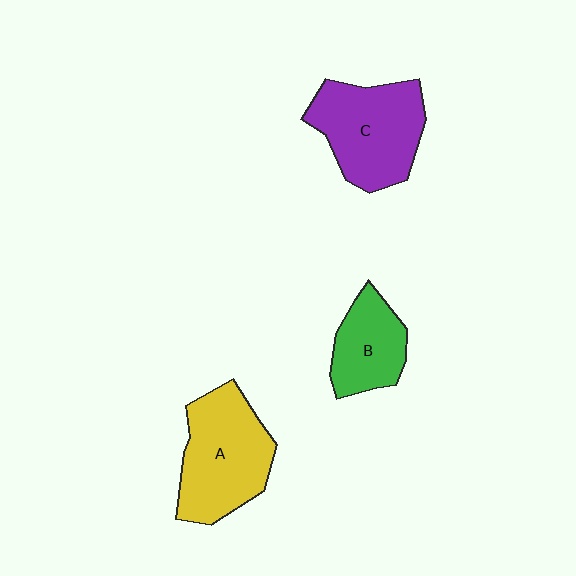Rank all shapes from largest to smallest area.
From largest to smallest: A (yellow), C (purple), B (green).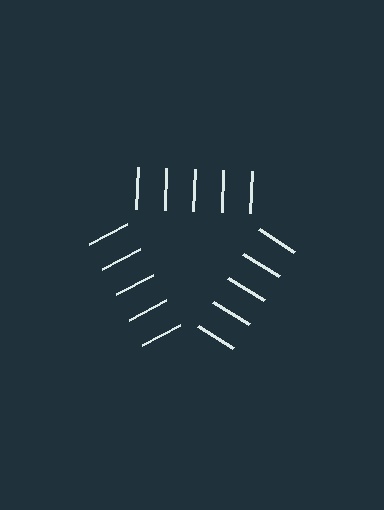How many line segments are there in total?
15 — 5 along each of the 3 edges.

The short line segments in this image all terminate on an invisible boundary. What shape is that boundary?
An illusory triangle — the line segments terminate on its edges but no continuous stroke is drawn.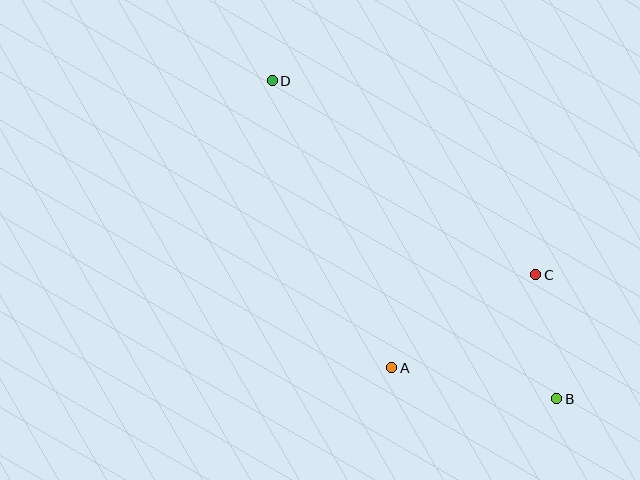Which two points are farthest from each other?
Points B and D are farthest from each other.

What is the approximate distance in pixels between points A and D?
The distance between A and D is approximately 311 pixels.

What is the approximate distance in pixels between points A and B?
The distance between A and B is approximately 168 pixels.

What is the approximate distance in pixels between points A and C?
The distance between A and C is approximately 172 pixels.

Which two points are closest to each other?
Points B and C are closest to each other.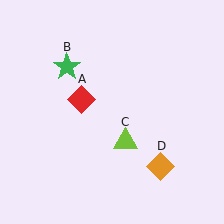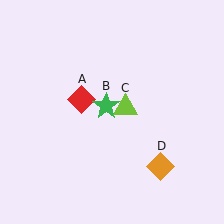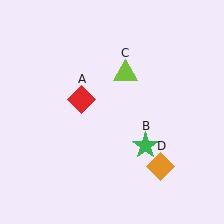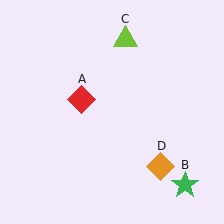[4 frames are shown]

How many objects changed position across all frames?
2 objects changed position: green star (object B), lime triangle (object C).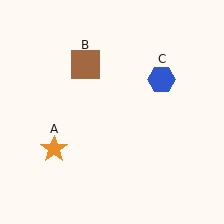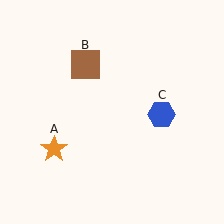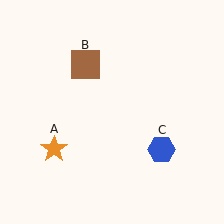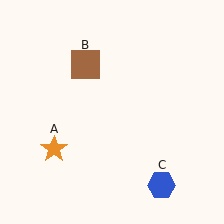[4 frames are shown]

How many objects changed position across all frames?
1 object changed position: blue hexagon (object C).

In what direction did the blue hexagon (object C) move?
The blue hexagon (object C) moved down.